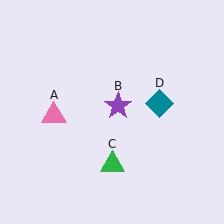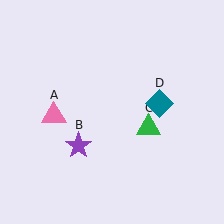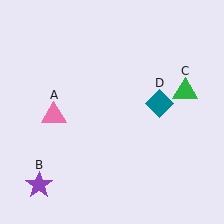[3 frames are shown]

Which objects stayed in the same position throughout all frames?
Pink triangle (object A) and teal diamond (object D) remained stationary.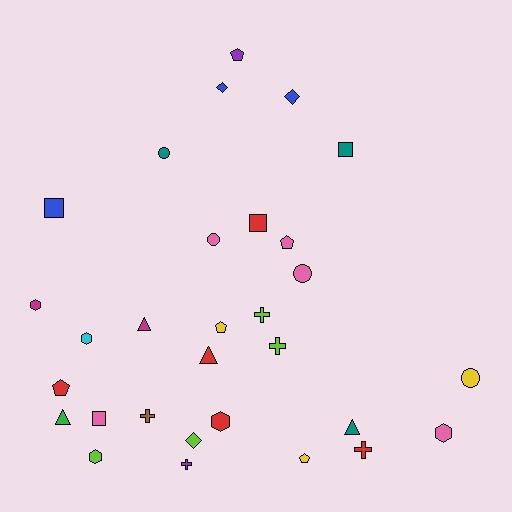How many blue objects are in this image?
There are 3 blue objects.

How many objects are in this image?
There are 30 objects.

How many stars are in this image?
There are no stars.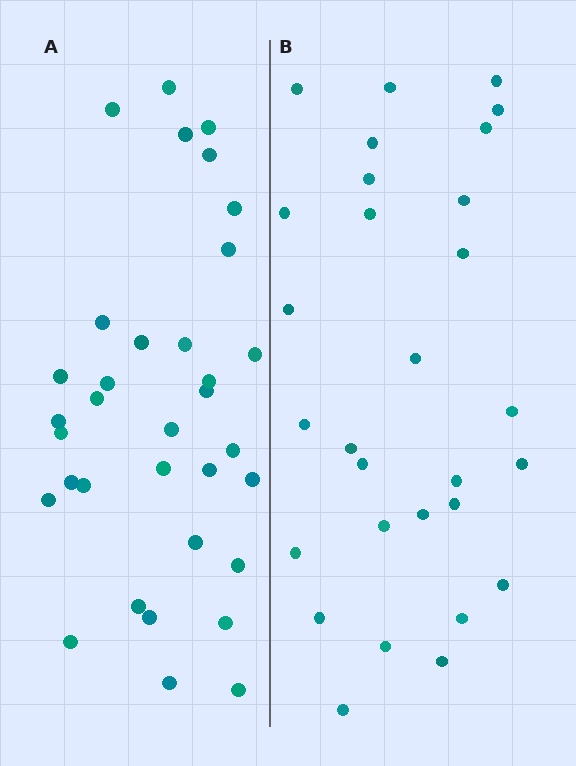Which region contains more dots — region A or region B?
Region A (the left region) has more dots.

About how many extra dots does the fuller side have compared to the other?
Region A has about 5 more dots than region B.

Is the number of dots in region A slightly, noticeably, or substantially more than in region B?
Region A has only slightly more — the two regions are fairly close. The ratio is roughly 1.2 to 1.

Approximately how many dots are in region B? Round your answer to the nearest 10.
About 30 dots. (The exact count is 29, which rounds to 30.)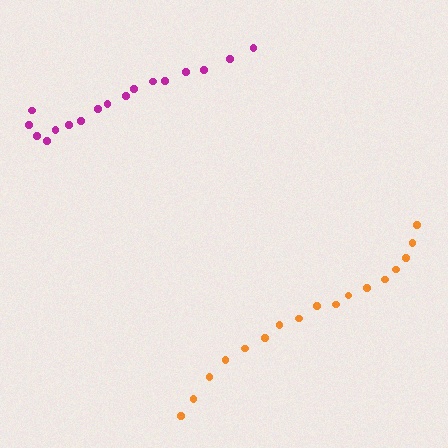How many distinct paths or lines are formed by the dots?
There are 2 distinct paths.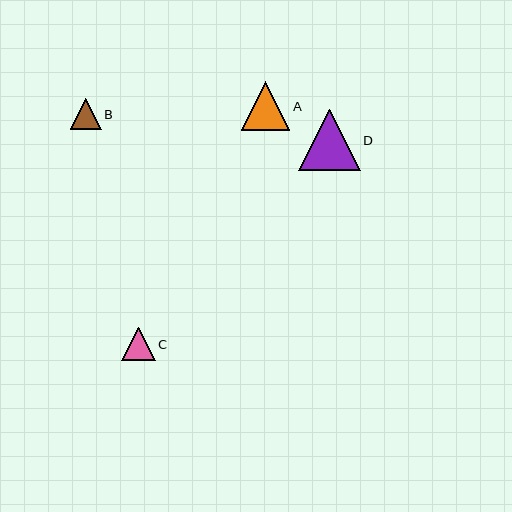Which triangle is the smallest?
Triangle B is the smallest with a size of approximately 31 pixels.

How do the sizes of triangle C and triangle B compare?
Triangle C and triangle B are approximately the same size.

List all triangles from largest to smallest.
From largest to smallest: D, A, C, B.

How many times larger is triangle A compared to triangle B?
Triangle A is approximately 1.6 times the size of triangle B.